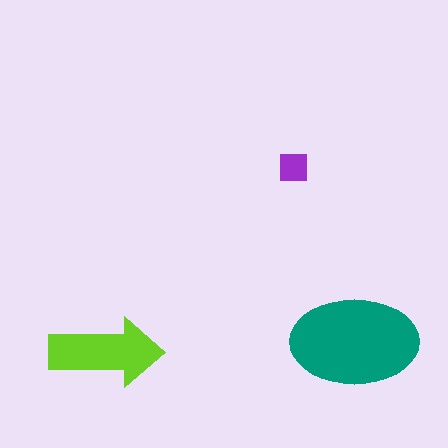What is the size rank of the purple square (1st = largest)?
3rd.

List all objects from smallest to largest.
The purple square, the lime arrow, the teal ellipse.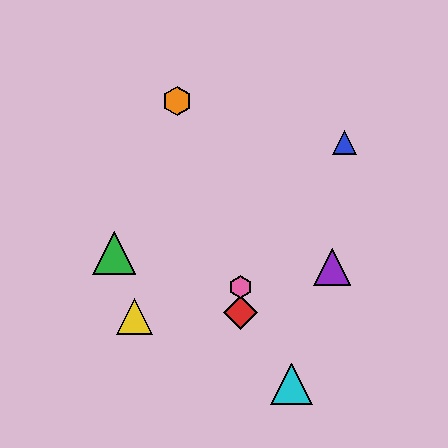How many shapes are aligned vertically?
2 shapes (the red diamond, the pink hexagon) are aligned vertically.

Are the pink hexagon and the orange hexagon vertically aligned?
No, the pink hexagon is at x≈240 and the orange hexagon is at x≈177.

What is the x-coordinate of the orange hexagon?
The orange hexagon is at x≈177.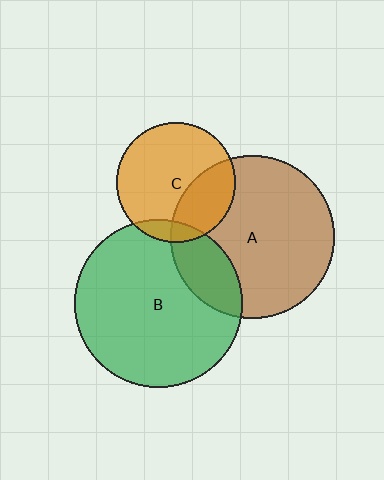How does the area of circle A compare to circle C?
Approximately 1.9 times.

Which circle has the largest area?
Circle B (green).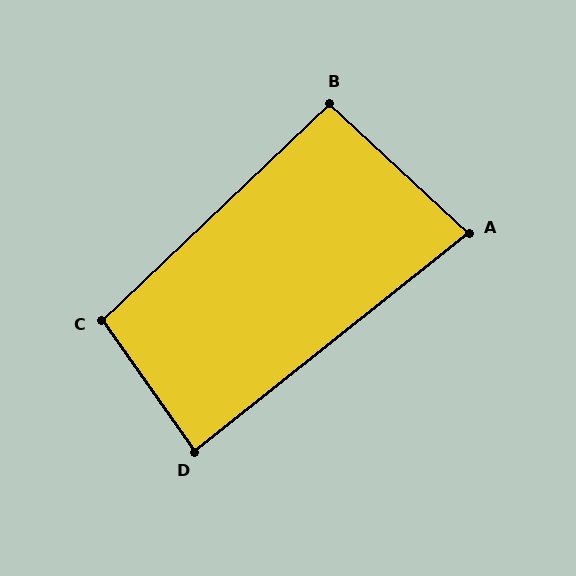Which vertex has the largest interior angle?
C, at approximately 99 degrees.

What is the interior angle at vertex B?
Approximately 93 degrees (approximately right).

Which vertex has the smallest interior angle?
A, at approximately 81 degrees.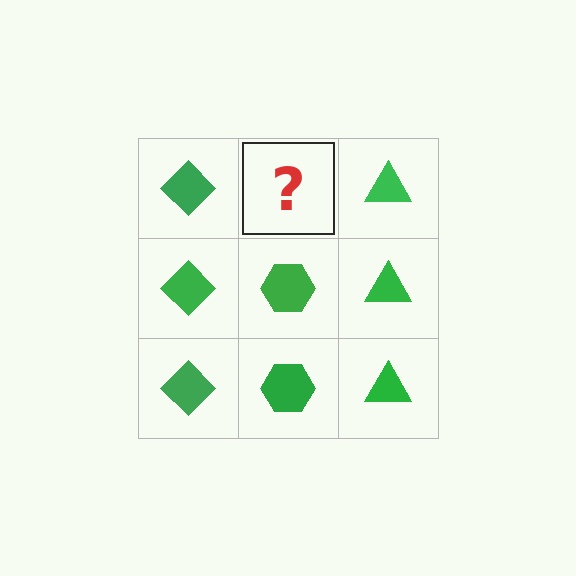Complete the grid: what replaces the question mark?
The question mark should be replaced with a green hexagon.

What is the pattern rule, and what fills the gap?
The rule is that each column has a consistent shape. The gap should be filled with a green hexagon.